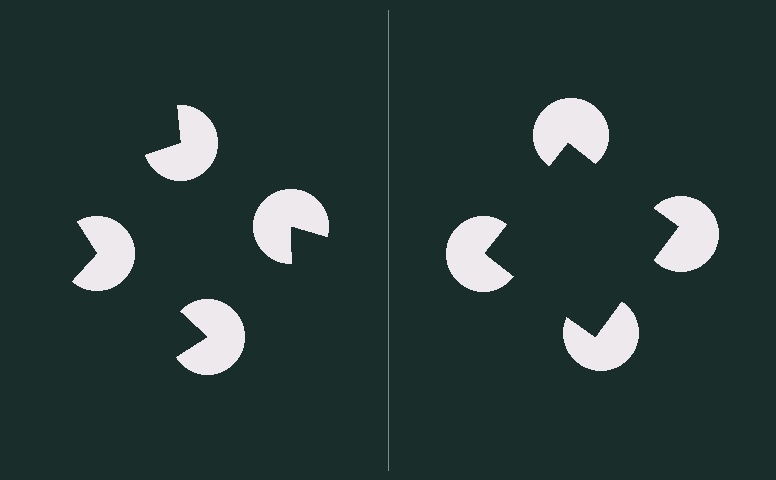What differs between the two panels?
The pac-man discs are positioned identically on both sides; only the wedge orientations differ. On the right they align to a square; on the left they are misaligned.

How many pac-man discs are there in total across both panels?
8 — 4 on each side.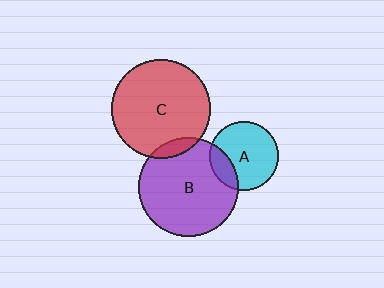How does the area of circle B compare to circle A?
Approximately 2.0 times.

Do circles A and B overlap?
Yes.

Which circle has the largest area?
Circle C (red).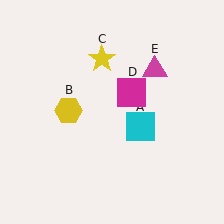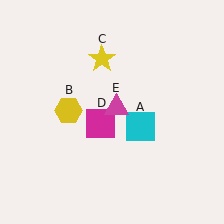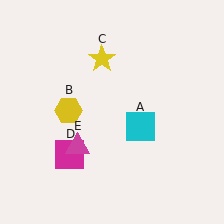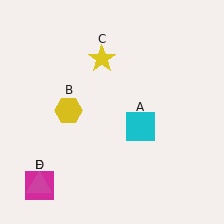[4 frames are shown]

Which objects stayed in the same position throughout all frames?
Cyan square (object A) and yellow hexagon (object B) and yellow star (object C) remained stationary.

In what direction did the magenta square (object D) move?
The magenta square (object D) moved down and to the left.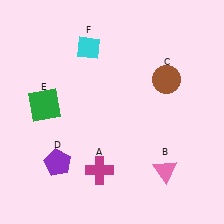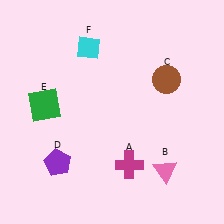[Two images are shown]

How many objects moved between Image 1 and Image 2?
1 object moved between the two images.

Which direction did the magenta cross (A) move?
The magenta cross (A) moved right.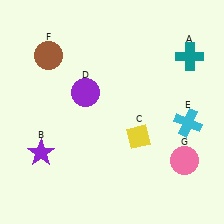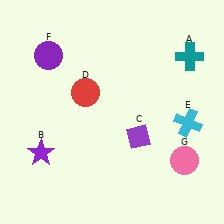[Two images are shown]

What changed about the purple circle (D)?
In Image 1, D is purple. In Image 2, it changed to red.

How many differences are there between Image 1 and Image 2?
There are 3 differences between the two images.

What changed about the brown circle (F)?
In Image 1, F is brown. In Image 2, it changed to purple.